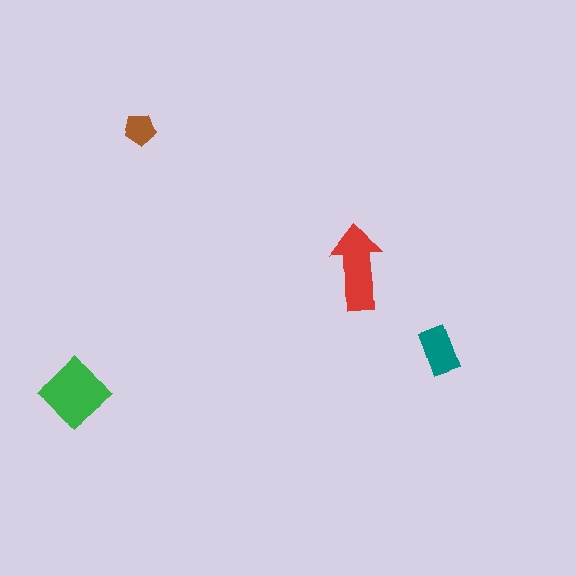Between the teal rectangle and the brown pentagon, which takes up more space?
The teal rectangle.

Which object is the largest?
The green diamond.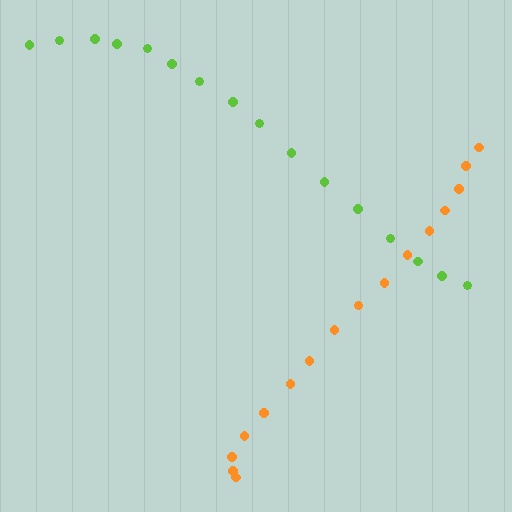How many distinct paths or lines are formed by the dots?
There are 2 distinct paths.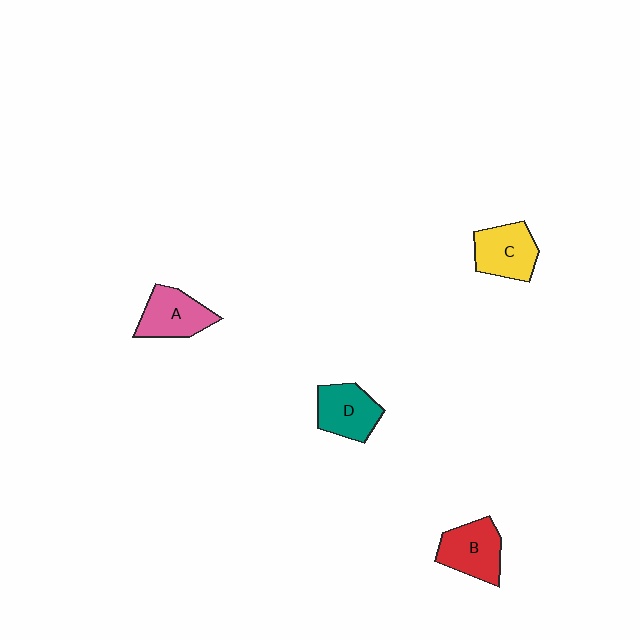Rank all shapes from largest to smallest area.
From largest to smallest: B (red), C (yellow), A (pink), D (teal).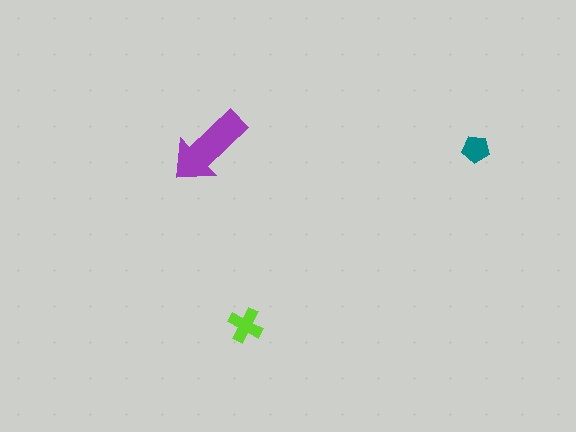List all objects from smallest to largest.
The teal pentagon, the lime cross, the purple arrow.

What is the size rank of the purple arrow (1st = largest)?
1st.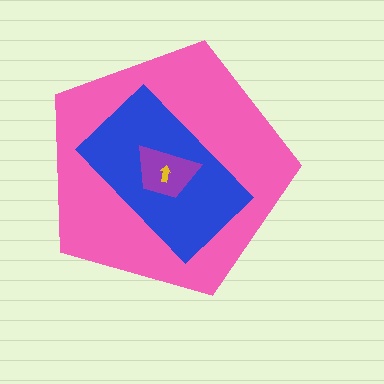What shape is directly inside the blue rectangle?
The purple trapezoid.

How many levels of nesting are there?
4.